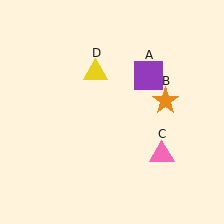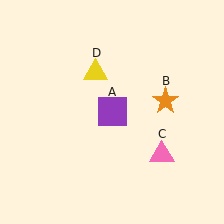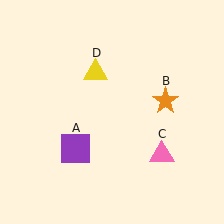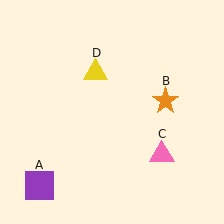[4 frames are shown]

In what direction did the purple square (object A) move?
The purple square (object A) moved down and to the left.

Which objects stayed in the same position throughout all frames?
Orange star (object B) and pink triangle (object C) and yellow triangle (object D) remained stationary.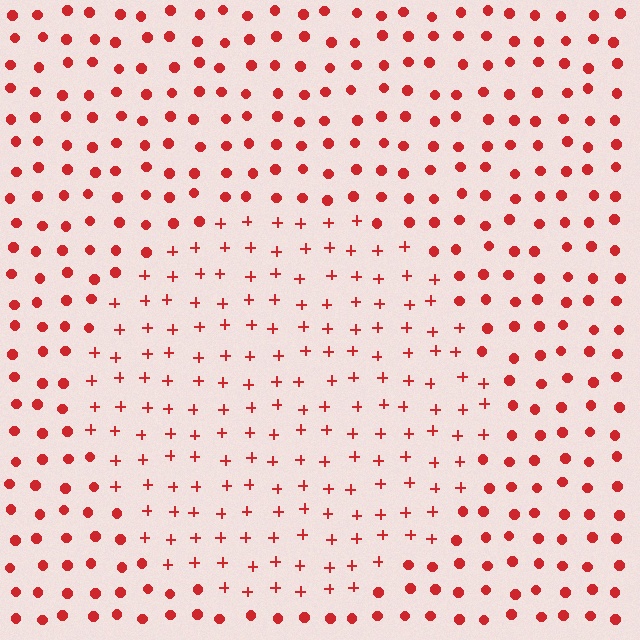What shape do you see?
I see a circle.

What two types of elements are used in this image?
The image uses plus signs inside the circle region and circles outside it.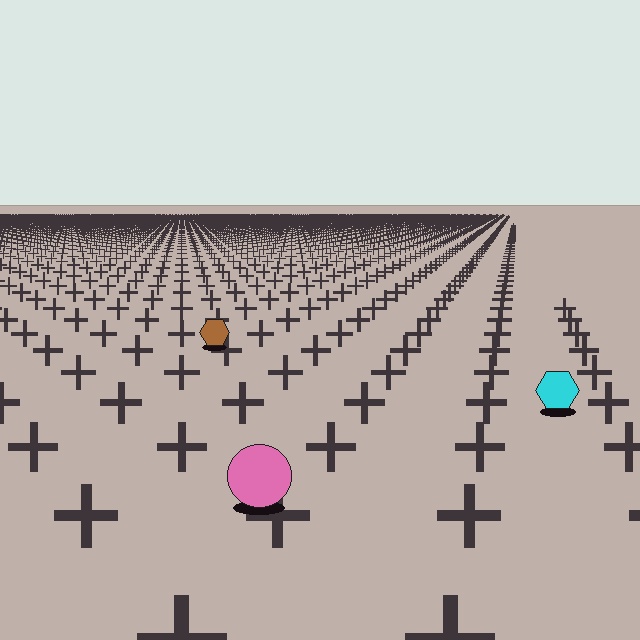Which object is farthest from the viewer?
The brown hexagon is farthest from the viewer. It appears smaller and the ground texture around it is denser.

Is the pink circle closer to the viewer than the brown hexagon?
Yes. The pink circle is closer — you can tell from the texture gradient: the ground texture is coarser near it.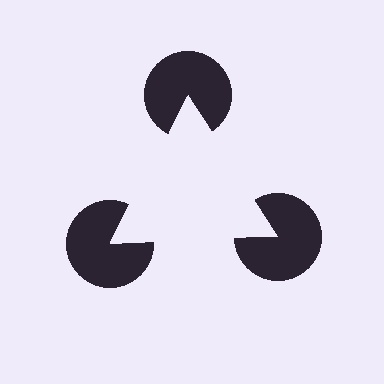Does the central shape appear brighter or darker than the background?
It typically appears slightly brighter than the background, even though no actual brightness change is drawn.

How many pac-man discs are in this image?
There are 3 — one at each vertex of the illusory triangle.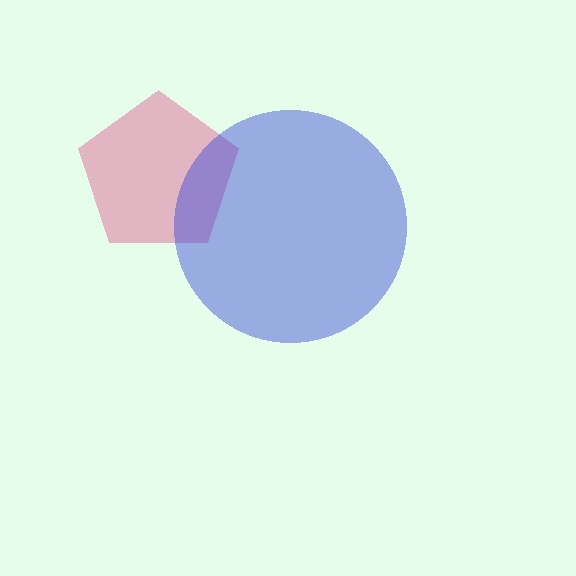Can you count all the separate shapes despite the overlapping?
Yes, there are 2 separate shapes.